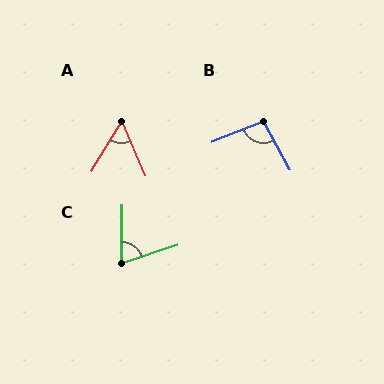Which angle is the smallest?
A, at approximately 54 degrees.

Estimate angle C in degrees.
Approximately 72 degrees.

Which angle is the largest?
B, at approximately 97 degrees.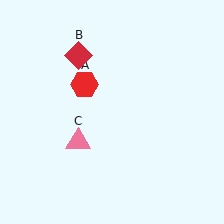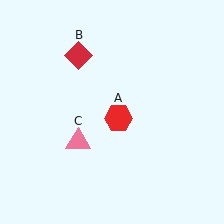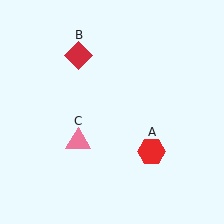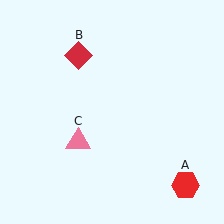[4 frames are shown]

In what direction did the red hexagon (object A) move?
The red hexagon (object A) moved down and to the right.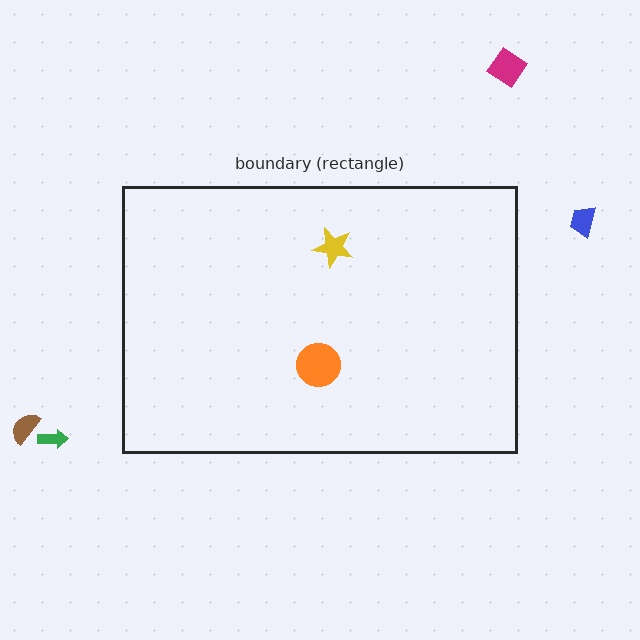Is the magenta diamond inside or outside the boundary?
Outside.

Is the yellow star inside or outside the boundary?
Inside.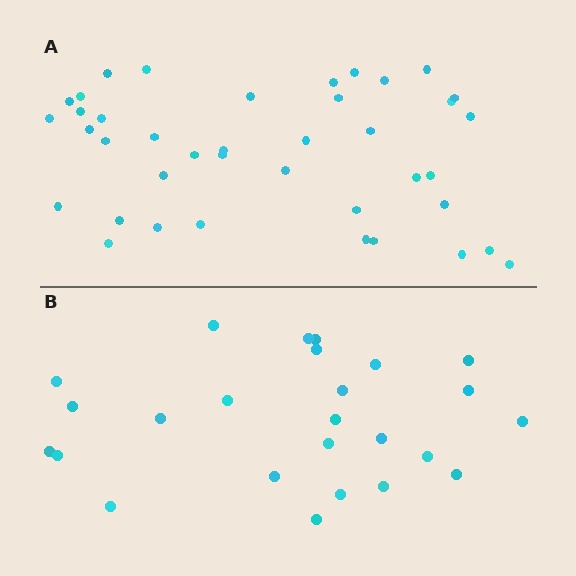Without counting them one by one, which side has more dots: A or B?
Region A (the top region) has more dots.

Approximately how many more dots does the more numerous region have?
Region A has approximately 15 more dots than region B.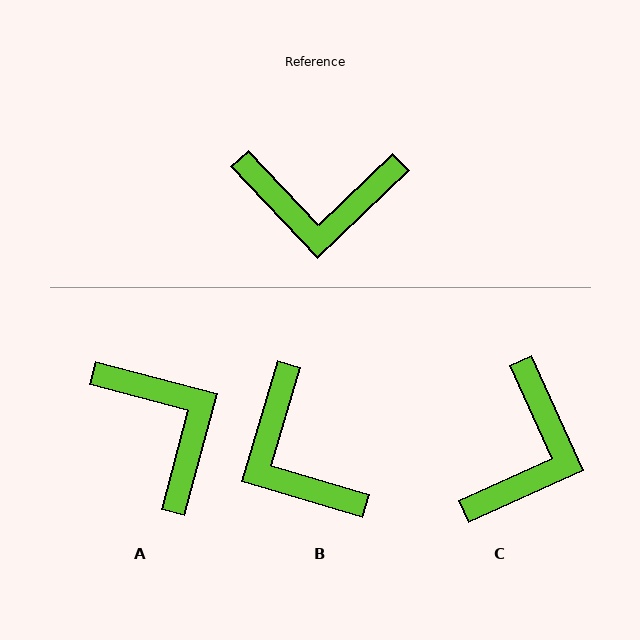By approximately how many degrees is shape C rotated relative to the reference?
Approximately 71 degrees counter-clockwise.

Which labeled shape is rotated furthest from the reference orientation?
A, about 122 degrees away.